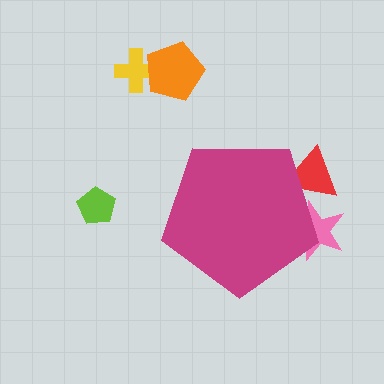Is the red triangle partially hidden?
Yes, the red triangle is partially hidden behind the magenta pentagon.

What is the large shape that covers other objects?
A magenta pentagon.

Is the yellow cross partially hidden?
No, the yellow cross is fully visible.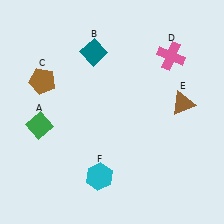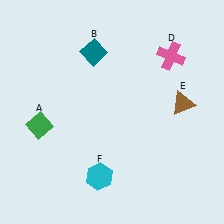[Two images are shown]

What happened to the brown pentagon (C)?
The brown pentagon (C) was removed in Image 2. It was in the top-left area of Image 1.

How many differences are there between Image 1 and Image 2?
There is 1 difference between the two images.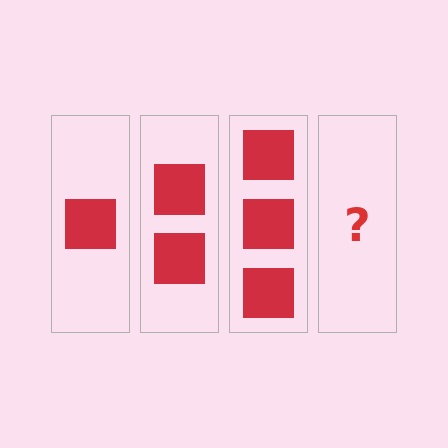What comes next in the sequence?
The next element should be 4 squares.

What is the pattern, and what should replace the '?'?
The pattern is that each step adds one more square. The '?' should be 4 squares.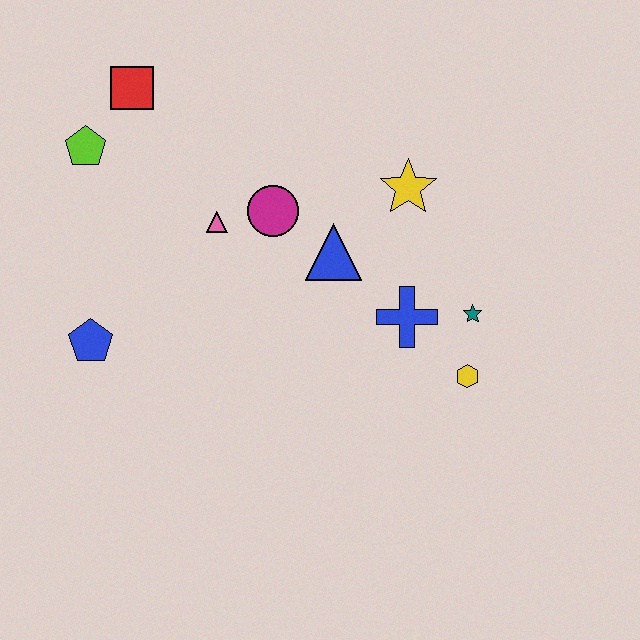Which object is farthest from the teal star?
The lime pentagon is farthest from the teal star.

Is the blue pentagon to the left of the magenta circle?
Yes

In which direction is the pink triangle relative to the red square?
The pink triangle is below the red square.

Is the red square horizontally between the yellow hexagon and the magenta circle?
No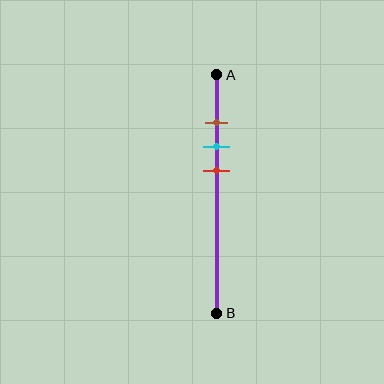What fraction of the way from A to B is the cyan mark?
The cyan mark is approximately 30% (0.3) of the way from A to B.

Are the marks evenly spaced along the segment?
Yes, the marks are approximately evenly spaced.